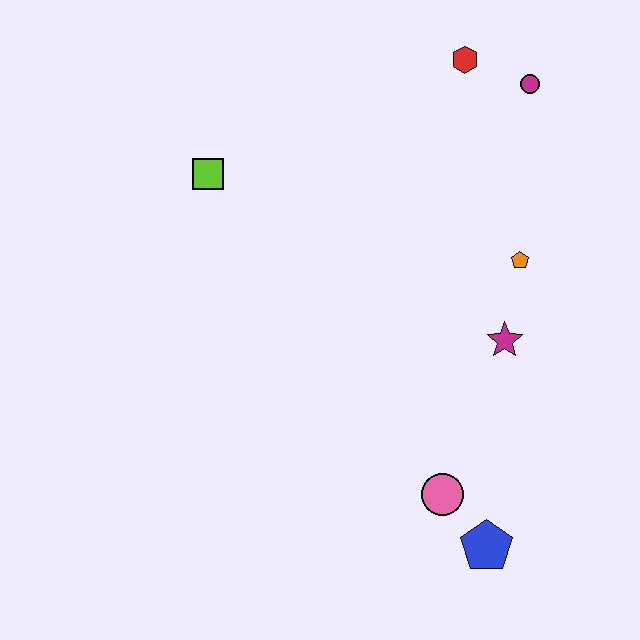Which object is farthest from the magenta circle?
The blue pentagon is farthest from the magenta circle.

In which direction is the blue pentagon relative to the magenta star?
The blue pentagon is below the magenta star.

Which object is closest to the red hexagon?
The magenta circle is closest to the red hexagon.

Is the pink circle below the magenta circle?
Yes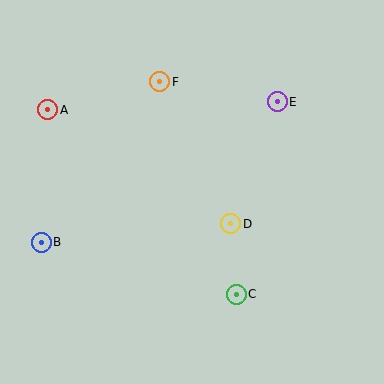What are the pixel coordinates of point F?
Point F is at (160, 82).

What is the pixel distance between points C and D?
The distance between C and D is 70 pixels.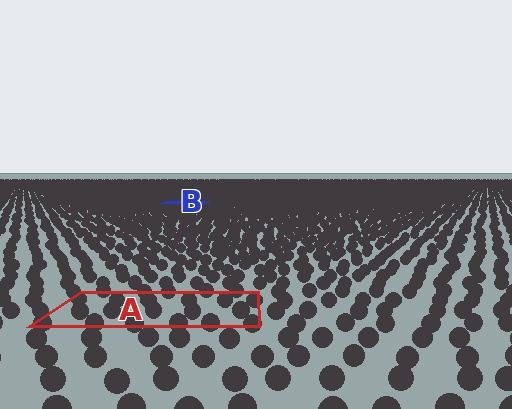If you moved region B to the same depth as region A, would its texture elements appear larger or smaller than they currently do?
They would appear larger. At a closer depth, the same texture elements are projected at a bigger on-screen size.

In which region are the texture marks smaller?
The texture marks are smaller in region B, because it is farther away.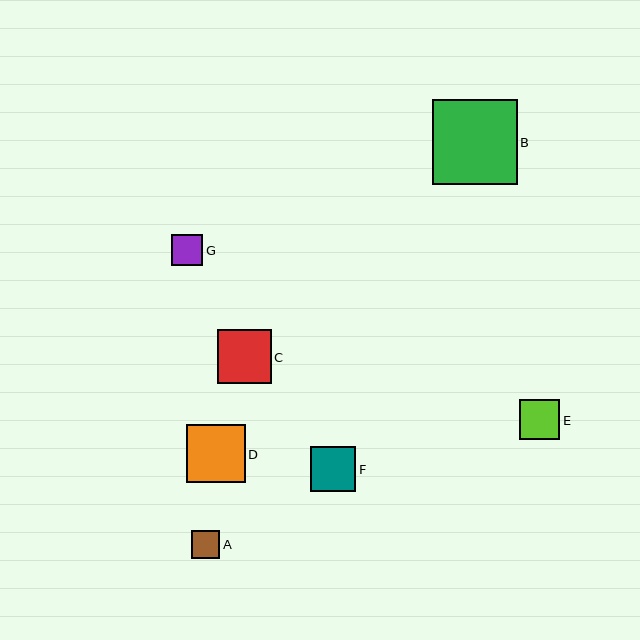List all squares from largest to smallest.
From largest to smallest: B, D, C, F, E, G, A.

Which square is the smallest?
Square A is the smallest with a size of approximately 28 pixels.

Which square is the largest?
Square B is the largest with a size of approximately 85 pixels.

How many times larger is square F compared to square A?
Square F is approximately 1.6 times the size of square A.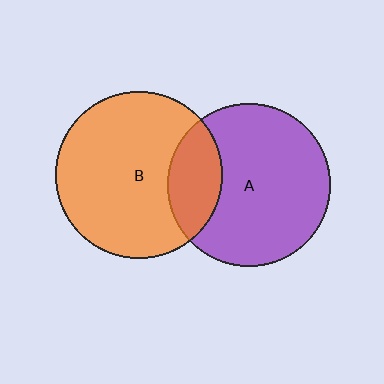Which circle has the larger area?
Circle B (orange).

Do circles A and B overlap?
Yes.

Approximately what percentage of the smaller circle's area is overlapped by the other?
Approximately 20%.